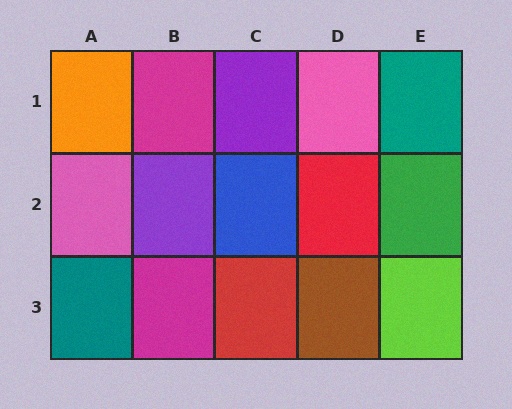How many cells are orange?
1 cell is orange.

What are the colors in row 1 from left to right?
Orange, magenta, purple, pink, teal.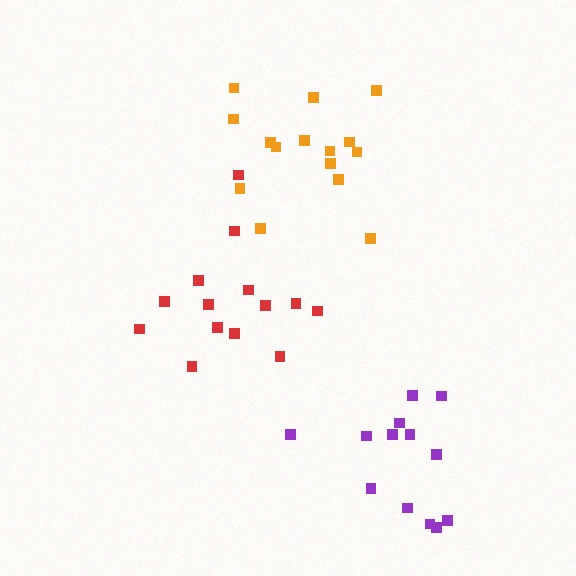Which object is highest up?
The orange cluster is topmost.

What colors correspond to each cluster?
The clusters are colored: orange, red, purple.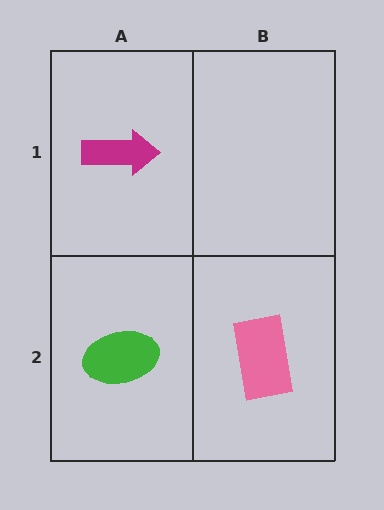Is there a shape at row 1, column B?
No, that cell is empty.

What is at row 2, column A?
A green ellipse.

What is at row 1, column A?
A magenta arrow.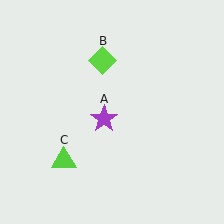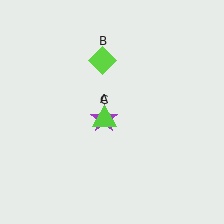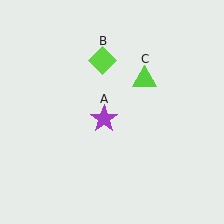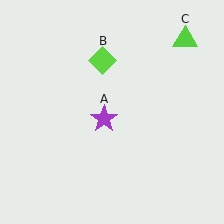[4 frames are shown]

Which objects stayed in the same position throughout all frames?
Purple star (object A) and lime diamond (object B) remained stationary.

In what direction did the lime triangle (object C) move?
The lime triangle (object C) moved up and to the right.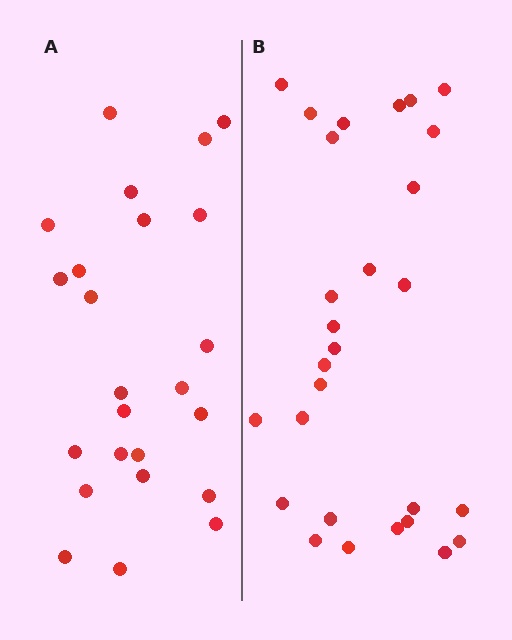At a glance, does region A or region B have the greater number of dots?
Region B (the right region) has more dots.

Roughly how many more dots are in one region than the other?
Region B has about 4 more dots than region A.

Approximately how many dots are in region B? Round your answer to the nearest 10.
About 30 dots. (The exact count is 28, which rounds to 30.)